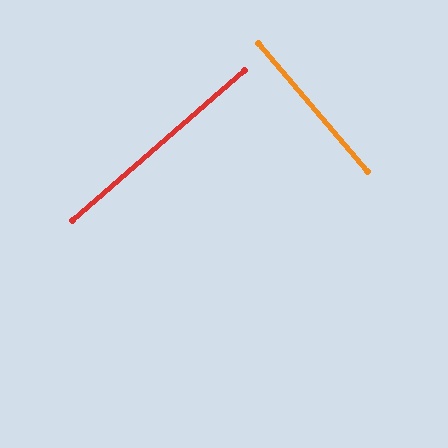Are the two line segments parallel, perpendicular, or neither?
Perpendicular — they meet at approximately 89°.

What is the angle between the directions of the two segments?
Approximately 89 degrees.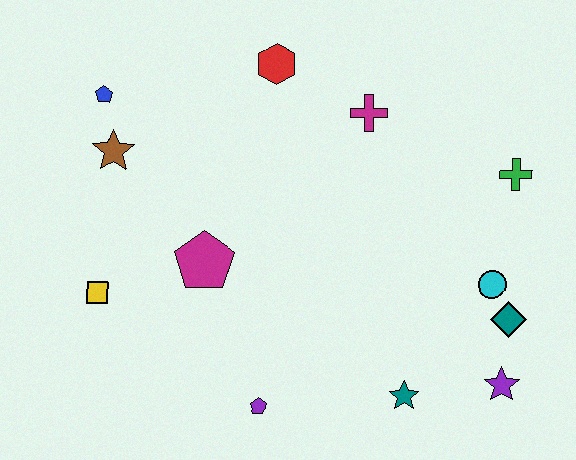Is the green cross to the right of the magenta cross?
Yes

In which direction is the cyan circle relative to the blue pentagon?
The cyan circle is to the right of the blue pentagon.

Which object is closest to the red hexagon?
The magenta cross is closest to the red hexagon.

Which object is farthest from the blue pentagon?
The purple star is farthest from the blue pentagon.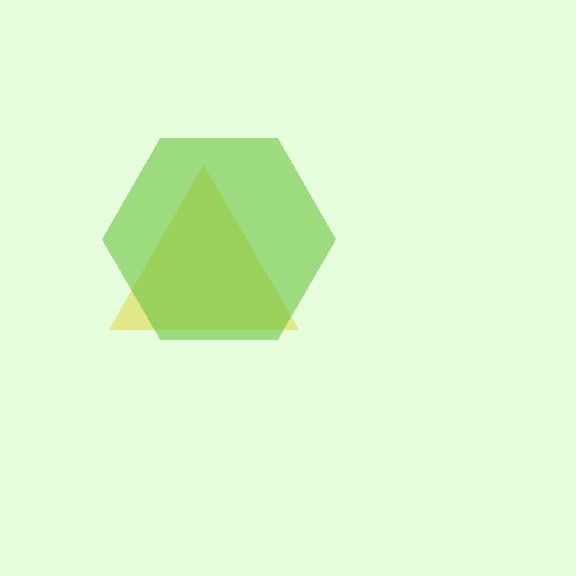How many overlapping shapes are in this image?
There are 2 overlapping shapes in the image.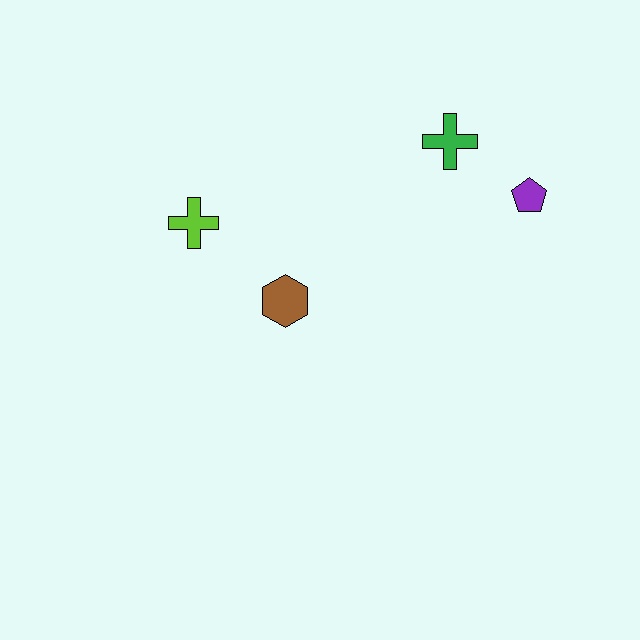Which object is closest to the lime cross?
The brown hexagon is closest to the lime cross.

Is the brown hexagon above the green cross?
No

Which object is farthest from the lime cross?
The purple pentagon is farthest from the lime cross.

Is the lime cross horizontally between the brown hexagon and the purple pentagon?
No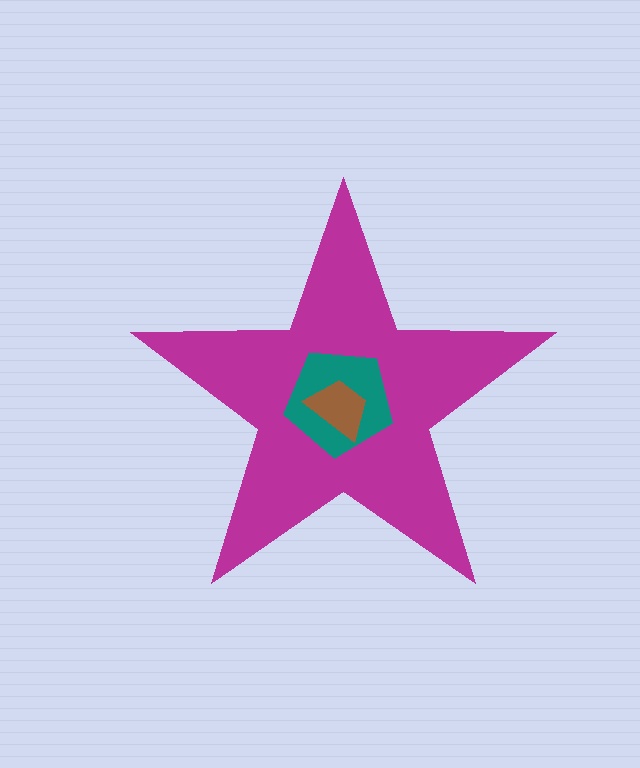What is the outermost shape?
The magenta star.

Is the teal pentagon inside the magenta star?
Yes.